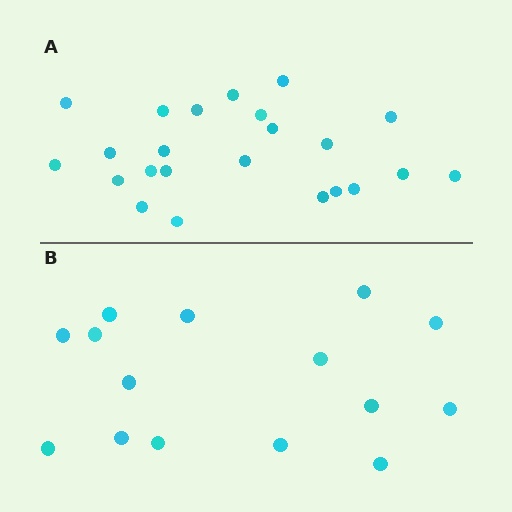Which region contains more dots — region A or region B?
Region A (the top region) has more dots.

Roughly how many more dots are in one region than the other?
Region A has roughly 8 or so more dots than region B.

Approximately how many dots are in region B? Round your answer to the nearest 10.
About 20 dots. (The exact count is 15, which rounds to 20.)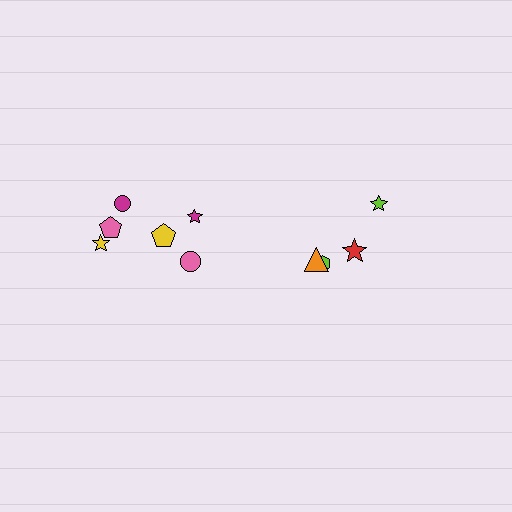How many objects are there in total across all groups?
There are 10 objects.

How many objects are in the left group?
There are 6 objects.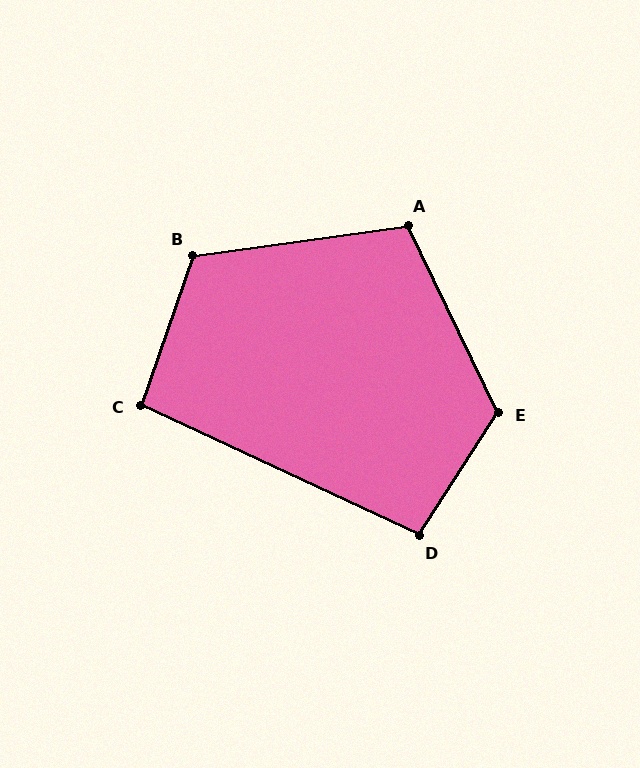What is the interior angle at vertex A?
Approximately 108 degrees (obtuse).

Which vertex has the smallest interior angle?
C, at approximately 96 degrees.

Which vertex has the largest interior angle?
E, at approximately 121 degrees.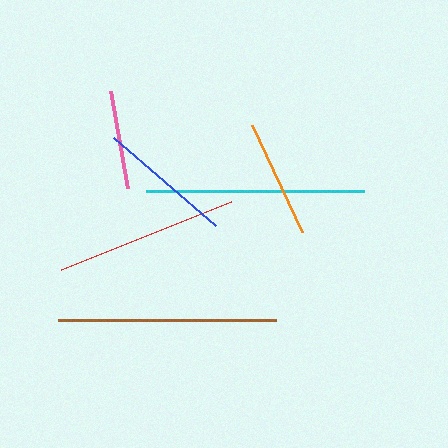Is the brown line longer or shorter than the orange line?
The brown line is longer than the orange line.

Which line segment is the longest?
The cyan line is the longest at approximately 218 pixels.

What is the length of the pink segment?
The pink segment is approximately 98 pixels long.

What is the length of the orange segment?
The orange segment is approximately 118 pixels long.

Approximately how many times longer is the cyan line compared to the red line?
The cyan line is approximately 1.2 times the length of the red line.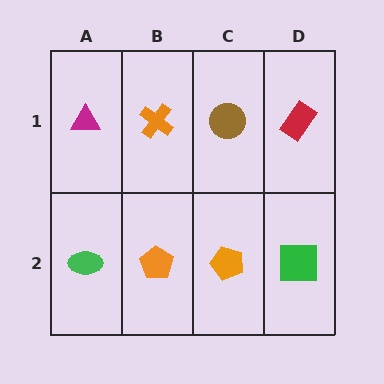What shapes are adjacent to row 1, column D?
A green square (row 2, column D), a brown circle (row 1, column C).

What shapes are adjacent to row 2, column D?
A red rectangle (row 1, column D), an orange pentagon (row 2, column C).